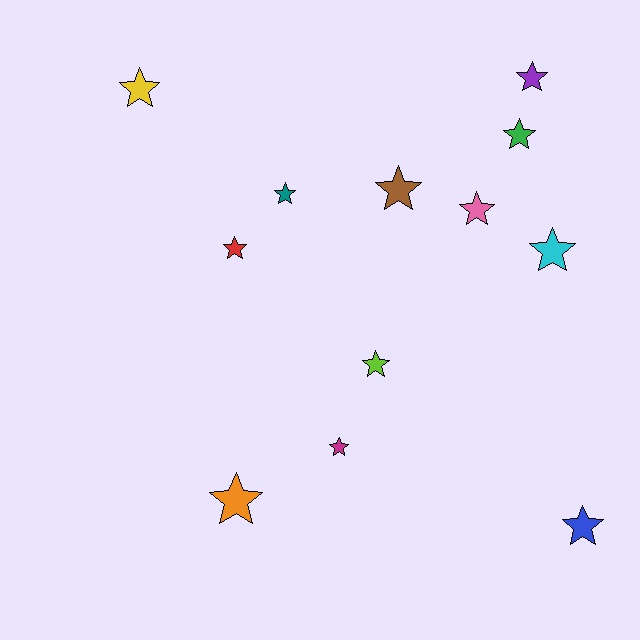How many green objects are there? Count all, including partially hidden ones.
There is 1 green object.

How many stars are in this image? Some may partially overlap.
There are 12 stars.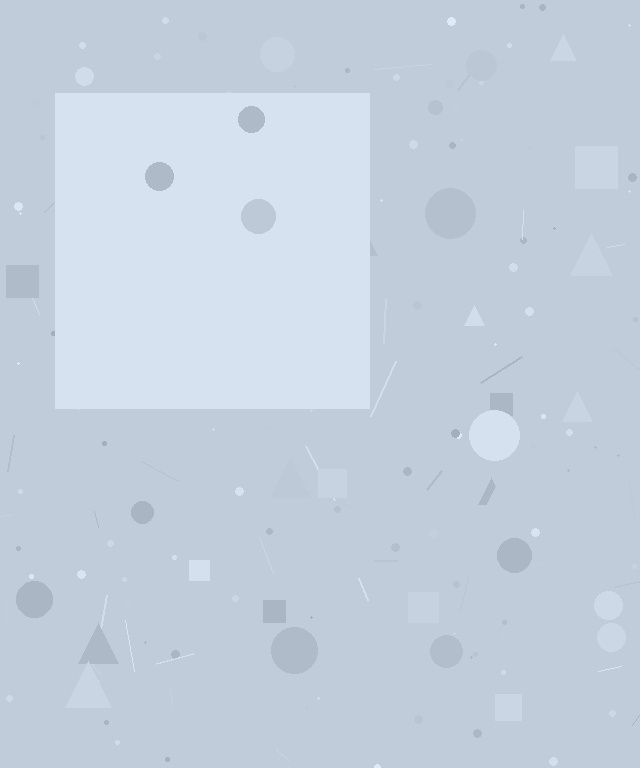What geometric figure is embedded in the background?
A square is embedded in the background.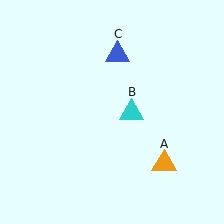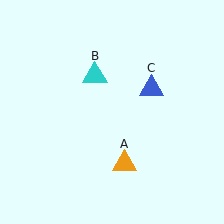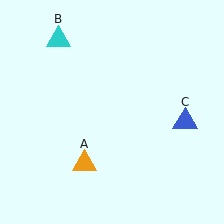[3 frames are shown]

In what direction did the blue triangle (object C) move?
The blue triangle (object C) moved down and to the right.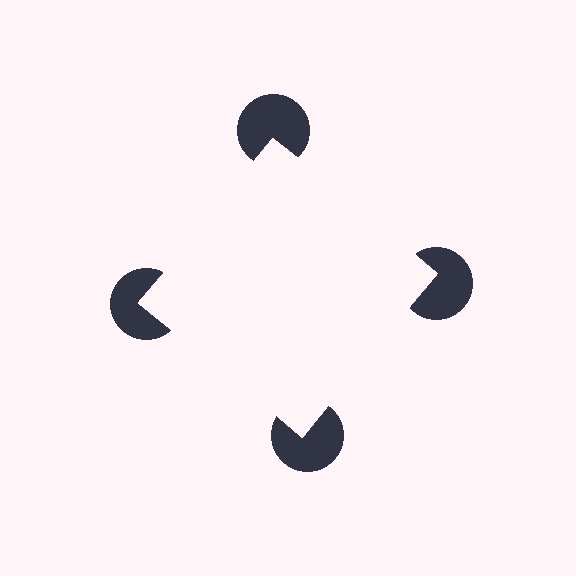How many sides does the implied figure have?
4 sides.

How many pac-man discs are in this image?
There are 4 — one at each vertex of the illusory square.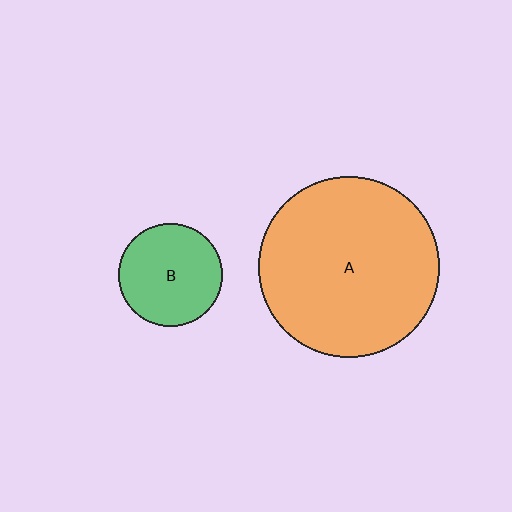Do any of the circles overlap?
No, none of the circles overlap.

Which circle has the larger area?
Circle A (orange).